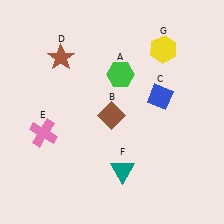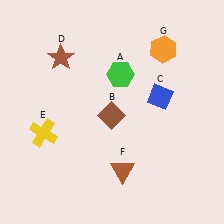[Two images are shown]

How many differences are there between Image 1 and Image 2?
There are 3 differences between the two images.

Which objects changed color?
E changed from pink to yellow. F changed from teal to brown. G changed from yellow to orange.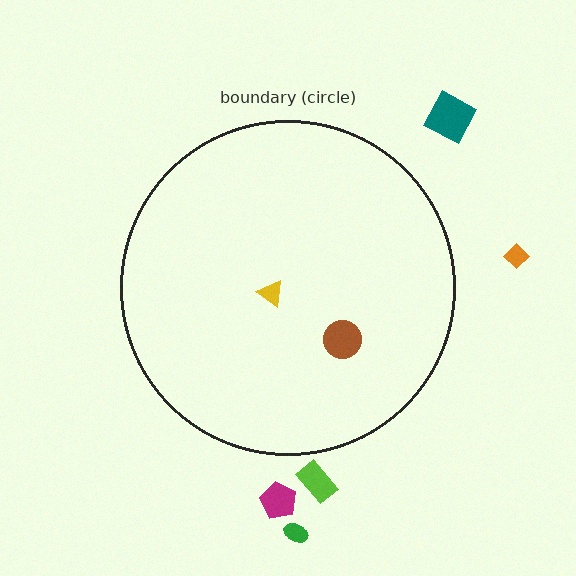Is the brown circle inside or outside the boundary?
Inside.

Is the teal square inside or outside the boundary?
Outside.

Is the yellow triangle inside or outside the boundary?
Inside.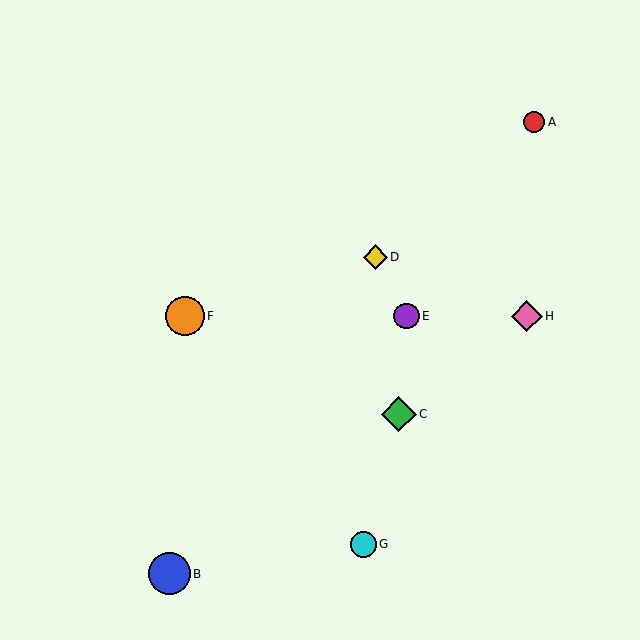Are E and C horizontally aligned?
No, E is at y≈316 and C is at y≈414.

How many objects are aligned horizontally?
3 objects (E, F, H) are aligned horizontally.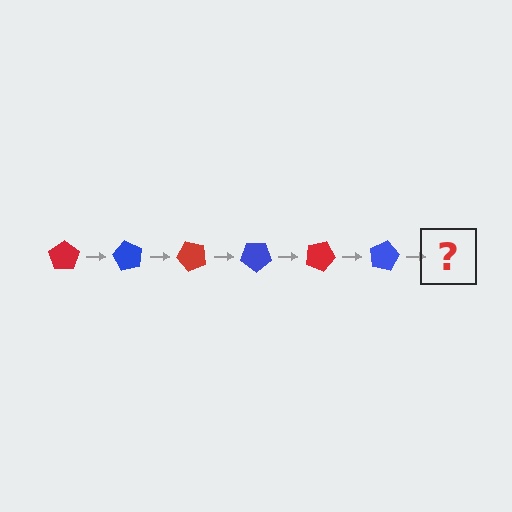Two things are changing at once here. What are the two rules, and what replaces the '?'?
The two rules are that it rotates 60 degrees each step and the color cycles through red and blue. The '?' should be a red pentagon, rotated 360 degrees from the start.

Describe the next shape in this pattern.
It should be a red pentagon, rotated 360 degrees from the start.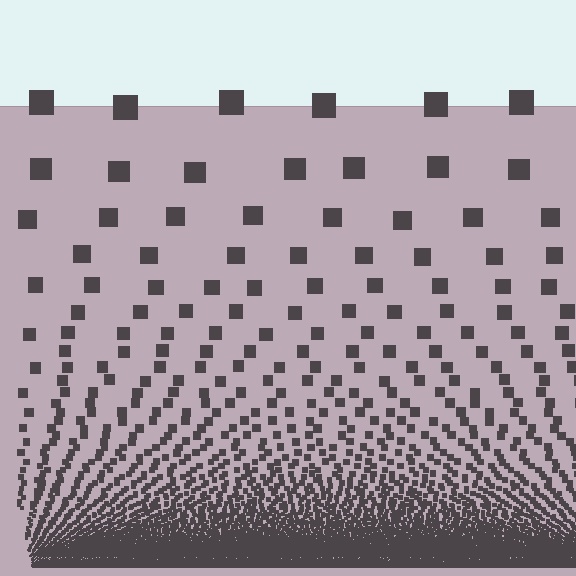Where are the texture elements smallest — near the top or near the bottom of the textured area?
Near the bottom.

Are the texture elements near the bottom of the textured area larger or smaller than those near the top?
Smaller. The gradient is inverted — elements near the bottom are smaller and denser.